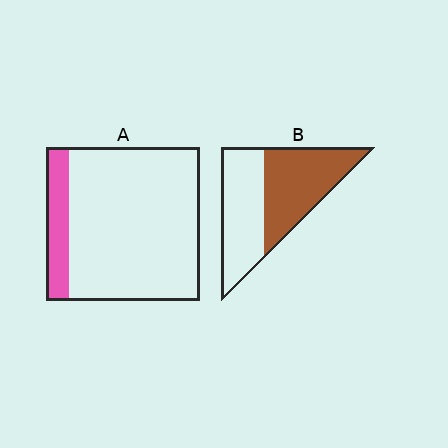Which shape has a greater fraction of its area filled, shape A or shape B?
Shape B.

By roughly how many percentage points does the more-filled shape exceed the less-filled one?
By roughly 35 percentage points (B over A).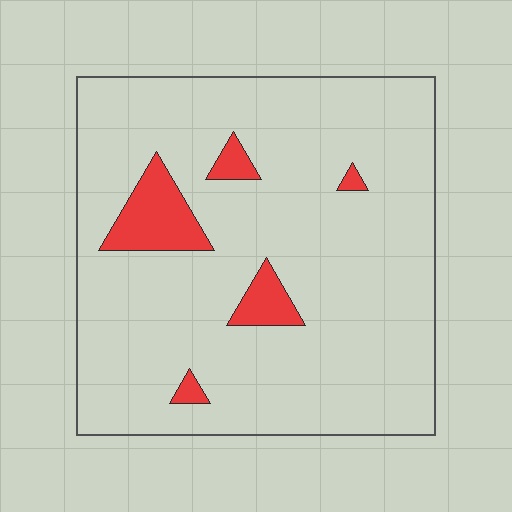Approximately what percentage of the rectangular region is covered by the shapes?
Approximately 10%.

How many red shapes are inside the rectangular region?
5.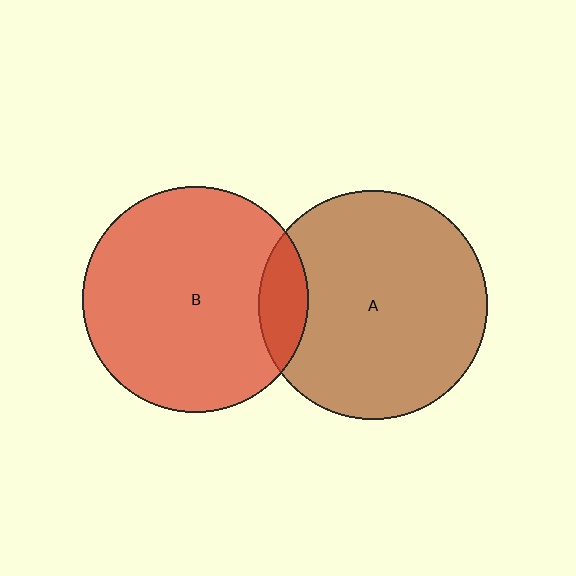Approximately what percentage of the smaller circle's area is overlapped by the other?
Approximately 10%.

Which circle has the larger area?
Circle A (brown).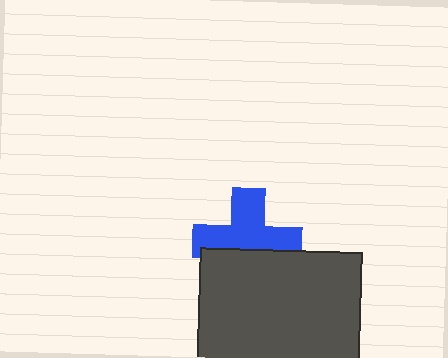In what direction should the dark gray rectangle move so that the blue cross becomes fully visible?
The dark gray rectangle should move down. That is the shortest direction to clear the overlap and leave the blue cross fully visible.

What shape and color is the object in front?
The object in front is a dark gray rectangle.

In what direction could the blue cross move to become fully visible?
The blue cross could move up. That would shift it out from behind the dark gray rectangle entirely.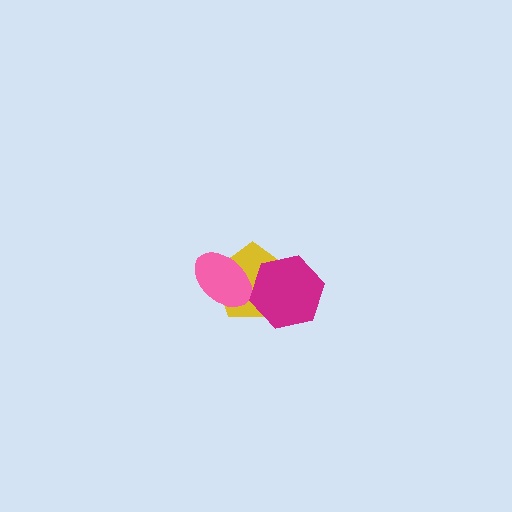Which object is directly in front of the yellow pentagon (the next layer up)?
The pink ellipse is directly in front of the yellow pentagon.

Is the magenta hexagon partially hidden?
No, no other shape covers it.